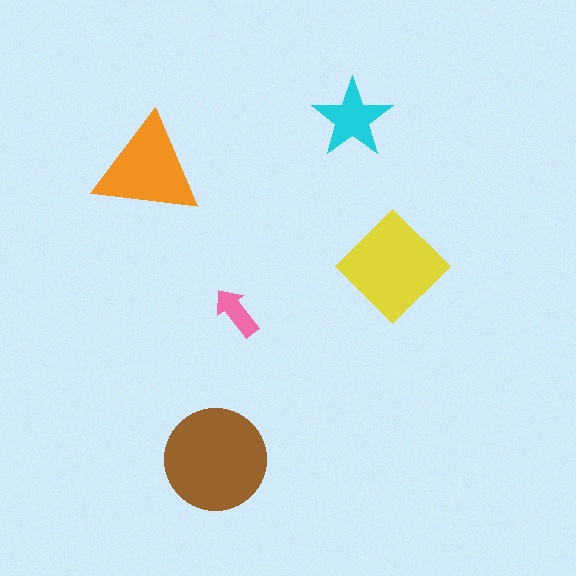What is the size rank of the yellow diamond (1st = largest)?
2nd.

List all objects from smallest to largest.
The pink arrow, the cyan star, the orange triangle, the yellow diamond, the brown circle.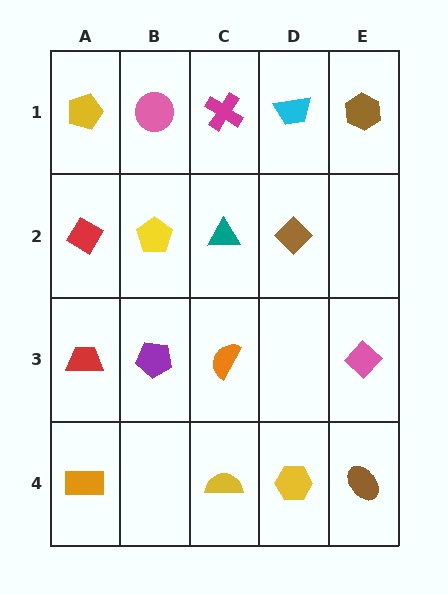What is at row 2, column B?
A yellow pentagon.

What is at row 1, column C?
A magenta cross.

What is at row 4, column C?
A yellow semicircle.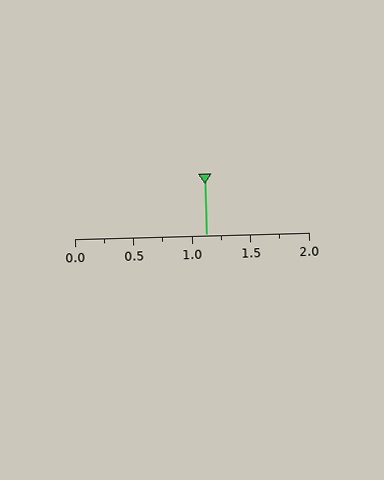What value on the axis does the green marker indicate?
The marker indicates approximately 1.12.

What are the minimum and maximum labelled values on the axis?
The axis runs from 0.0 to 2.0.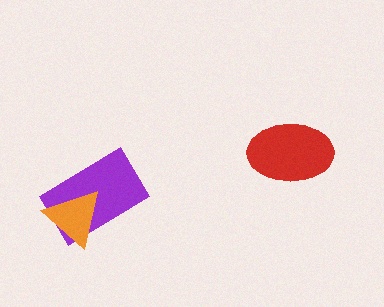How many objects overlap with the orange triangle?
1 object overlaps with the orange triangle.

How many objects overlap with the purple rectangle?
1 object overlaps with the purple rectangle.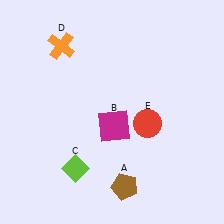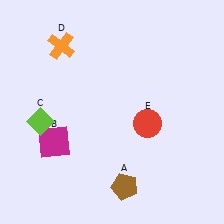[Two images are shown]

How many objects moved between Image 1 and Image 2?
2 objects moved between the two images.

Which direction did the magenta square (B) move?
The magenta square (B) moved left.